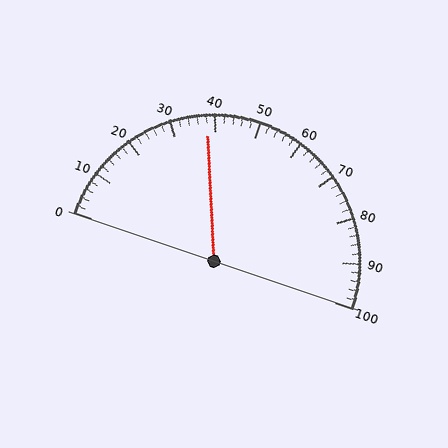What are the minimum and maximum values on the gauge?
The gauge ranges from 0 to 100.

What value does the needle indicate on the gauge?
The needle indicates approximately 38.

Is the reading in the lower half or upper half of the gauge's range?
The reading is in the lower half of the range (0 to 100).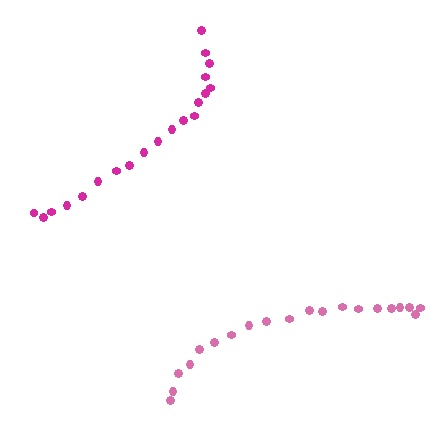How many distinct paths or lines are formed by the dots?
There are 2 distinct paths.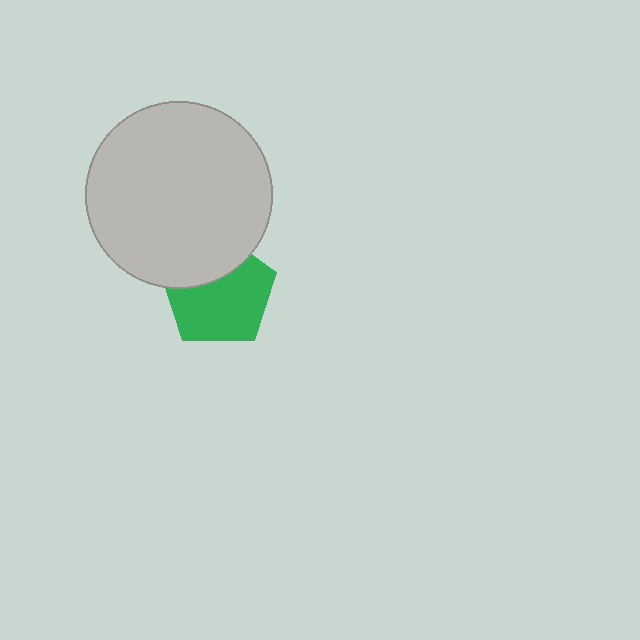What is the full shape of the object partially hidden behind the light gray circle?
The partially hidden object is a green pentagon.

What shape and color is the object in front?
The object in front is a light gray circle.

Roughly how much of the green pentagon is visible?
Most of it is visible (roughly 67%).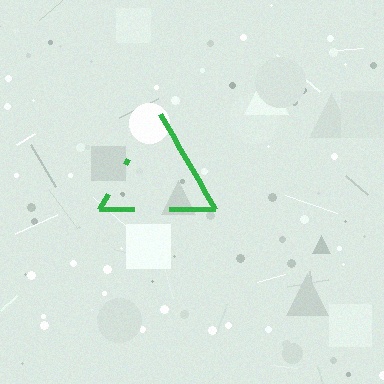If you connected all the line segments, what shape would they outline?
They would outline a triangle.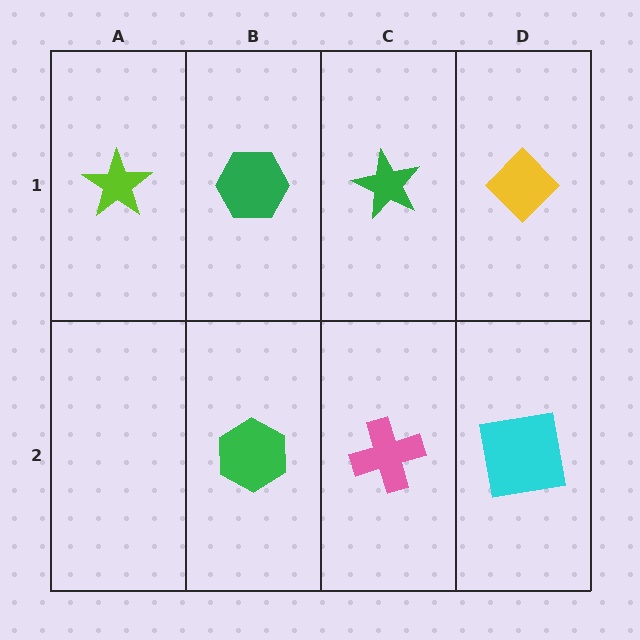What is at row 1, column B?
A green hexagon.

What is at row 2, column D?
A cyan square.